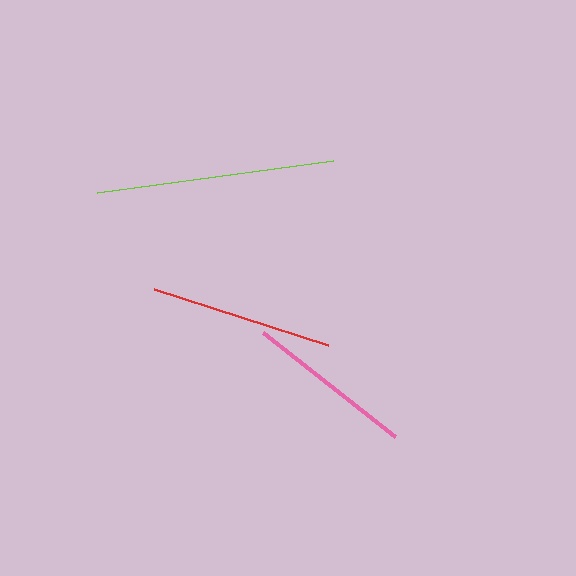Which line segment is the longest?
The lime line is the longest at approximately 238 pixels.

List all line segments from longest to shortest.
From longest to shortest: lime, red, pink.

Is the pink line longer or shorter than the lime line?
The lime line is longer than the pink line.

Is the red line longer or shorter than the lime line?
The lime line is longer than the red line.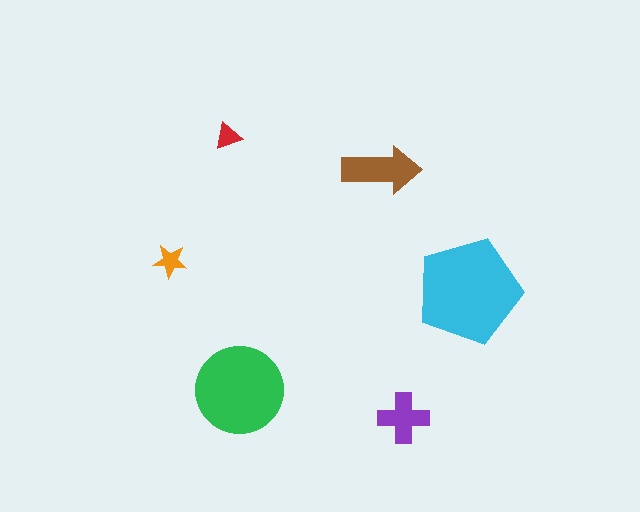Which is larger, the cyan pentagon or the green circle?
The cyan pentagon.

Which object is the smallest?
The red triangle.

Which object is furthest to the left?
The orange star is leftmost.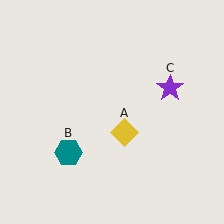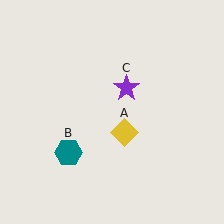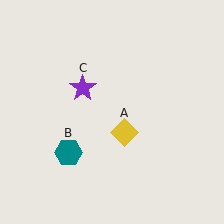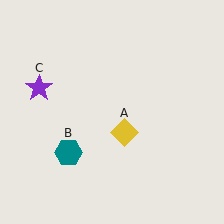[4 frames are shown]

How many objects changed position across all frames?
1 object changed position: purple star (object C).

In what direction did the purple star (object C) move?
The purple star (object C) moved left.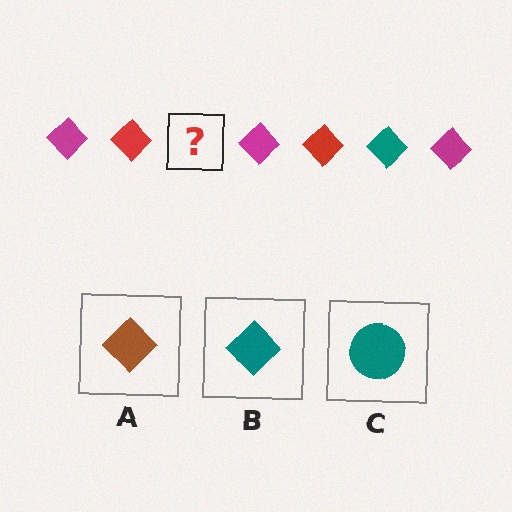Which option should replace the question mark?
Option B.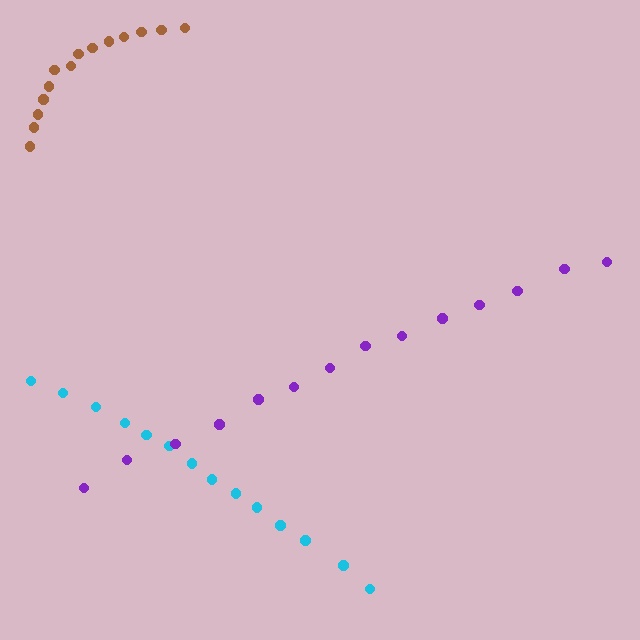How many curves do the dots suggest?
There are 3 distinct paths.